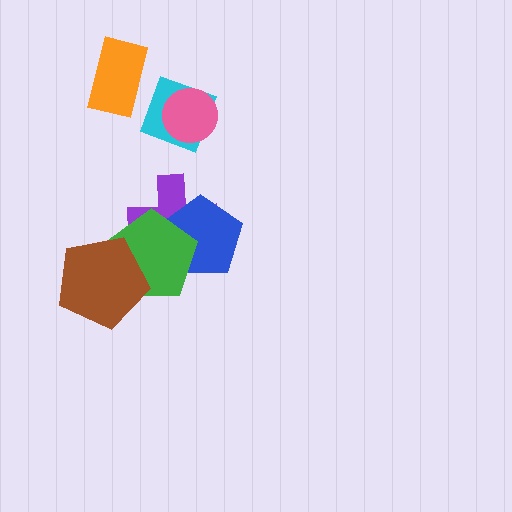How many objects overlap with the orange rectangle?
0 objects overlap with the orange rectangle.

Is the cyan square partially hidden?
Yes, it is partially covered by another shape.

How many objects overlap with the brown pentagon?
1 object overlaps with the brown pentagon.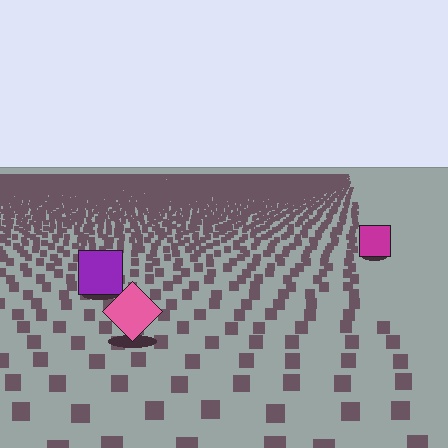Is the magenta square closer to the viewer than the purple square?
No. The purple square is closer — you can tell from the texture gradient: the ground texture is coarser near it.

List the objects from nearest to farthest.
From nearest to farthest: the pink diamond, the purple square, the magenta square.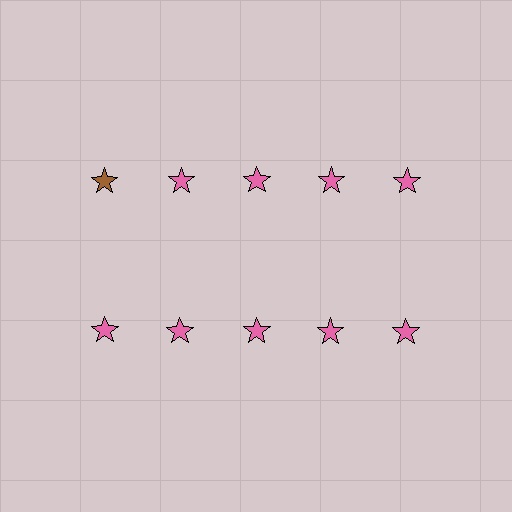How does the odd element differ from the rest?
It has a different color: brown instead of pink.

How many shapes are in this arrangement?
There are 10 shapes arranged in a grid pattern.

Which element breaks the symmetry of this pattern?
The brown star in the top row, leftmost column breaks the symmetry. All other shapes are pink stars.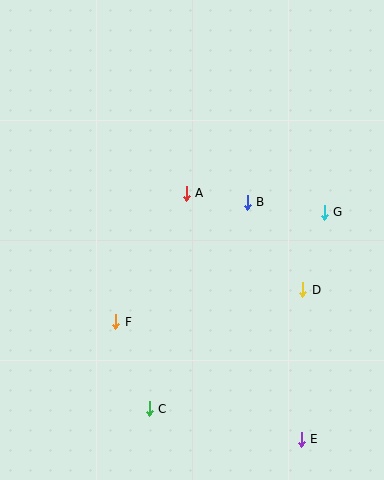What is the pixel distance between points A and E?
The distance between A and E is 272 pixels.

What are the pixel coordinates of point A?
Point A is at (186, 193).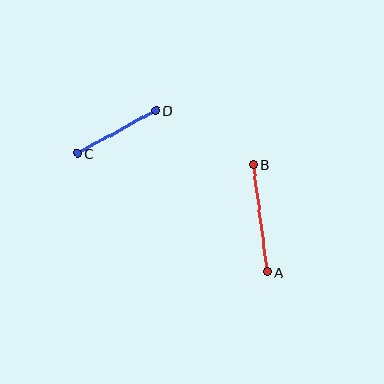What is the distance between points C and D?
The distance is approximately 89 pixels.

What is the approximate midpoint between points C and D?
The midpoint is at approximately (116, 132) pixels.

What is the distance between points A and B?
The distance is approximately 108 pixels.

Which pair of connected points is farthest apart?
Points A and B are farthest apart.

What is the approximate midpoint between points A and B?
The midpoint is at approximately (260, 218) pixels.